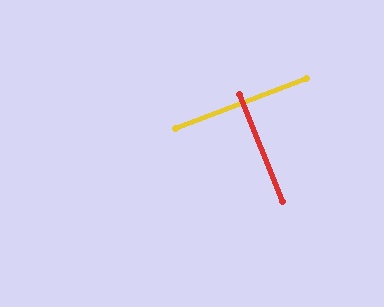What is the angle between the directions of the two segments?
Approximately 89 degrees.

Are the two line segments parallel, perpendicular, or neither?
Perpendicular — they meet at approximately 89°.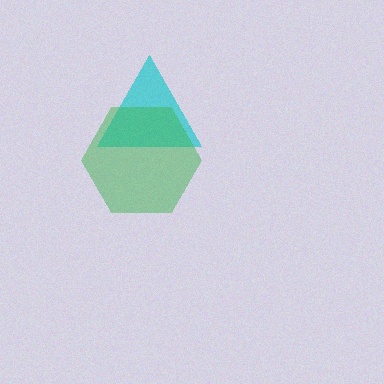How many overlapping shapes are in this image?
There are 2 overlapping shapes in the image.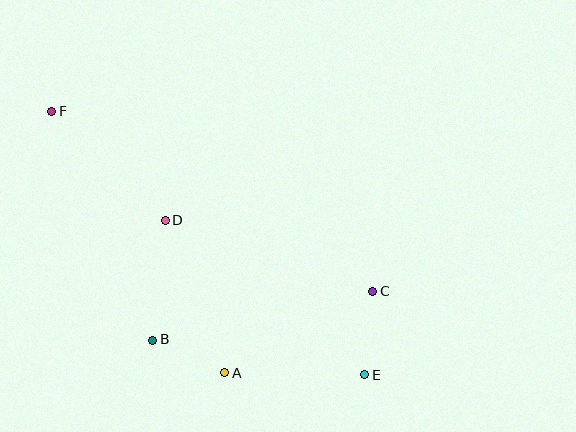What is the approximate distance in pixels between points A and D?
The distance between A and D is approximately 163 pixels.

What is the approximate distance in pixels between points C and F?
The distance between C and F is approximately 368 pixels.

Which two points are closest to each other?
Points A and B are closest to each other.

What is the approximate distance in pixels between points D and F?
The distance between D and F is approximately 158 pixels.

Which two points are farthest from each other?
Points E and F are farthest from each other.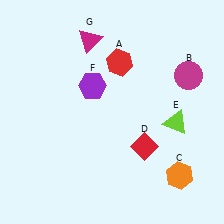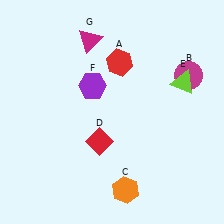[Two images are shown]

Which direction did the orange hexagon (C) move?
The orange hexagon (C) moved left.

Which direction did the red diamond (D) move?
The red diamond (D) moved left.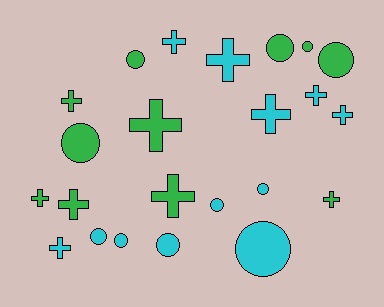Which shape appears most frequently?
Cross, with 12 objects.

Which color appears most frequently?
Cyan, with 12 objects.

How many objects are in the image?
There are 23 objects.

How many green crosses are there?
There are 6 green crosses.